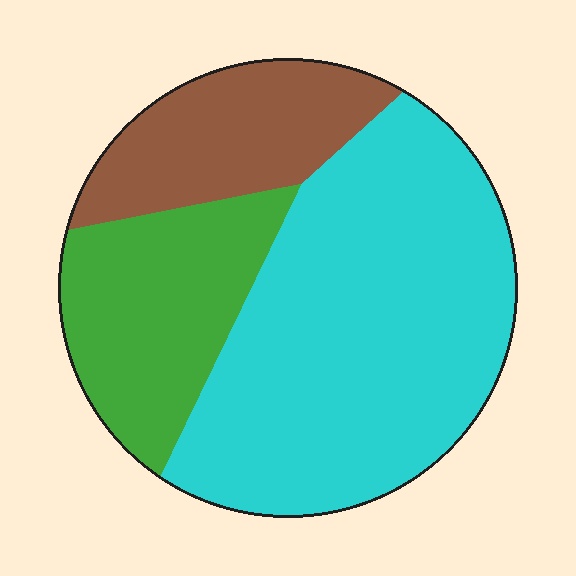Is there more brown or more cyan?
Cyan.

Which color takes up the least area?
Brown, at roughly 20%.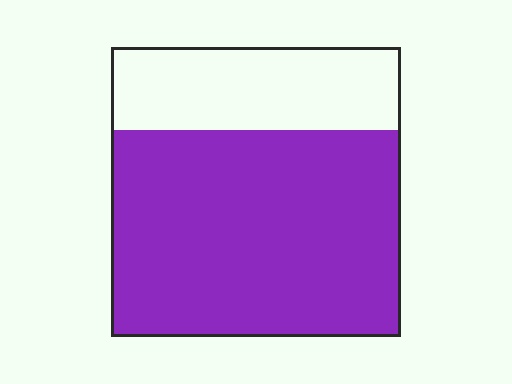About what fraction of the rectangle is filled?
About three quarters (3/4).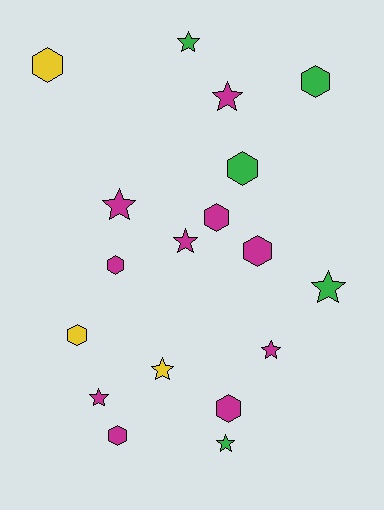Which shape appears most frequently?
Hexagon, with 9 objects.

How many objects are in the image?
There are 18 objects.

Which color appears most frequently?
Magenta, with 10 objects.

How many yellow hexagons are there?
There are 2 yellow hexagons.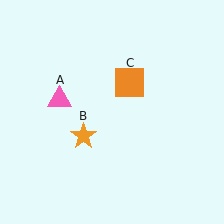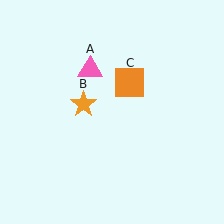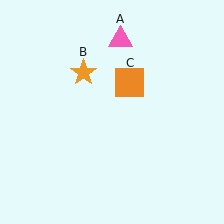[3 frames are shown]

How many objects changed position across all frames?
2 objects changed position: pink triangle (object A), orange star (object B).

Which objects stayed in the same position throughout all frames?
Orange square (object C) remained stationary.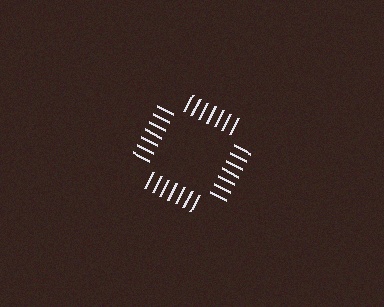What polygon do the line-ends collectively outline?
An illusory square — the line segments terminate on its edges but no continuous stroke is drawn.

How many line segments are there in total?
28 — 7 along each of the 4 edges.